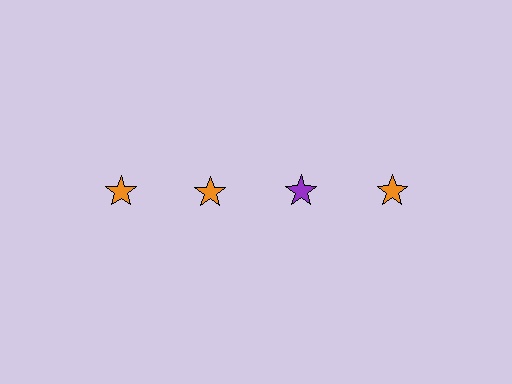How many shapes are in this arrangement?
There are 4 shapes arranged in a grid pattern.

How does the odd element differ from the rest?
It has a different color: purple instead of orange.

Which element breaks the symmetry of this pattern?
The purple star in the top row, center column breaks the symmetry. All other shapes are orange stars.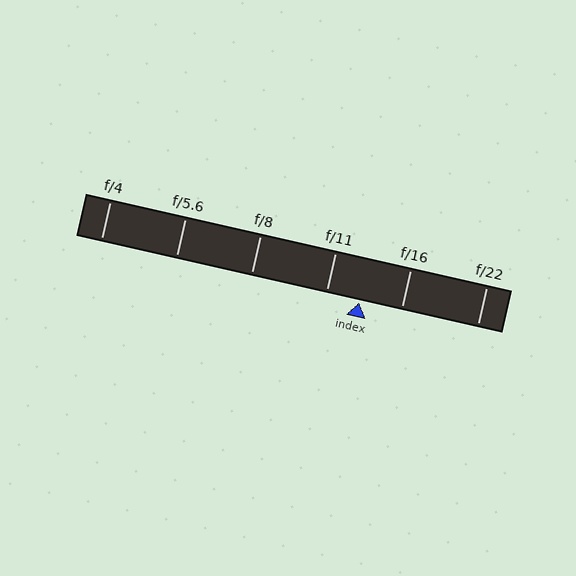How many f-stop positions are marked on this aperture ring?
There are 6 f-stop positions marked.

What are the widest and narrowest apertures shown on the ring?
The widest aperture shown is f/4 and the narrowest is f/22.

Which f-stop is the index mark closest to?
The index mark is closest to f/11.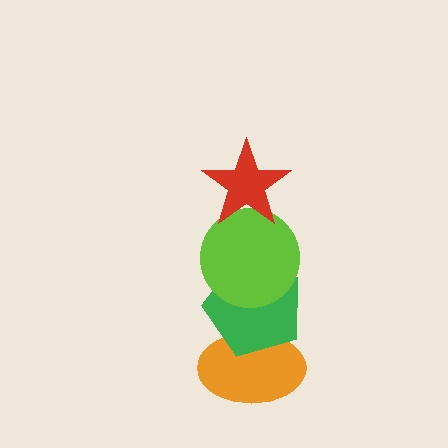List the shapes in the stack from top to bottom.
From top to bottom: the red star, the lime circle, the green pentagon, the orange ellipse.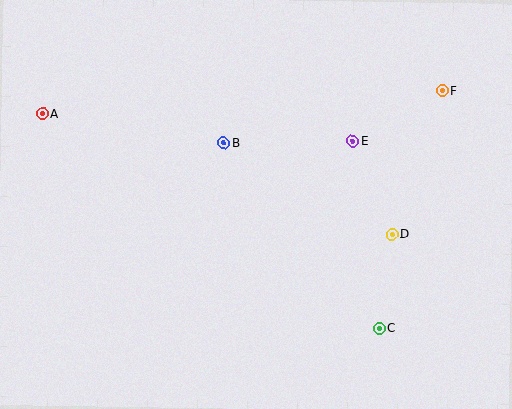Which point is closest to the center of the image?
Point B at (224, 143) is closest to the center.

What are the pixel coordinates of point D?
Point D is at (392, 235).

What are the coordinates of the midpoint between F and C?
The midpoint between F and C is at (411, 210).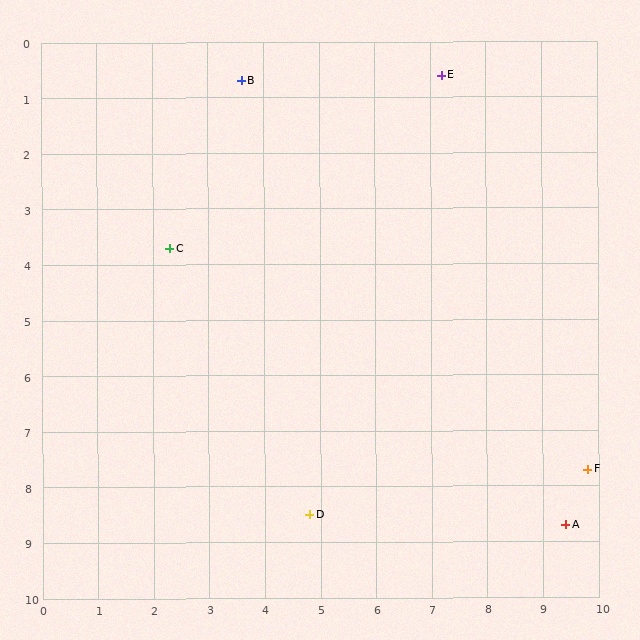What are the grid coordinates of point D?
Point D is at approximately (4.8, 8.5).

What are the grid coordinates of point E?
Point E is at approximately (7.2, 0.6).